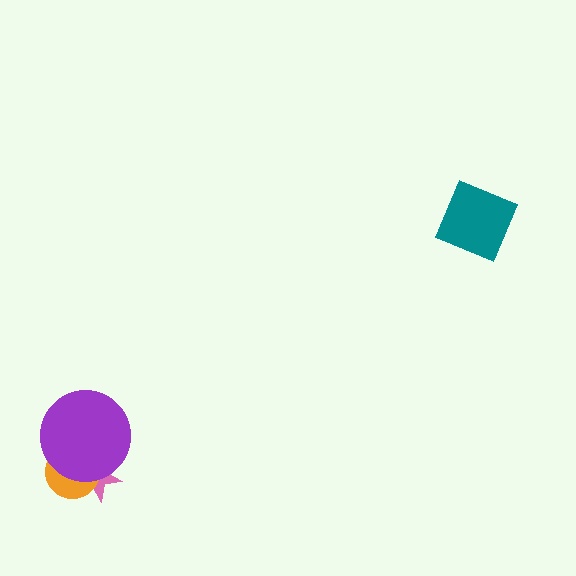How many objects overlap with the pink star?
2 objects overlap with the pink star.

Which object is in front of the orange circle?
The purple circle is in front of the orange circle.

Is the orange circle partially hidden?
Yes, it is partially covered by another shape.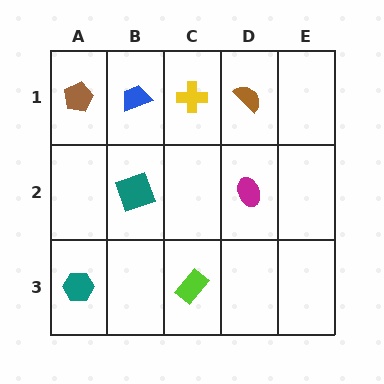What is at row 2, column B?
A teal square.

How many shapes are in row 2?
2 shapes.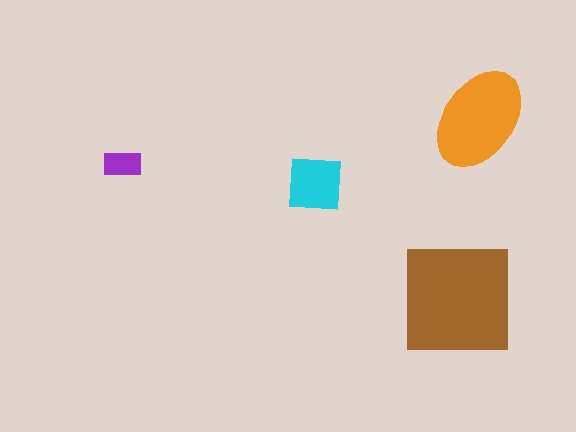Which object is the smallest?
The purple rectangle.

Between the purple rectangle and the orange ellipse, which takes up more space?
The orange ellipse.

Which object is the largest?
The brown square.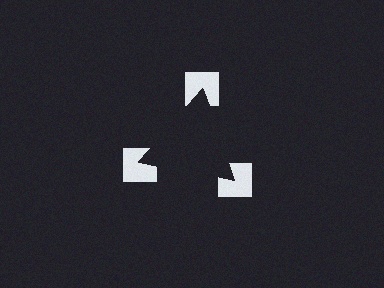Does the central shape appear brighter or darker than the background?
It typically appears slightly darker than the background, even though no actual brightness change is drawn.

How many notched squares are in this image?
There are 3 — one at each vertex of the illusory triangle.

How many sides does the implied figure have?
3 sides.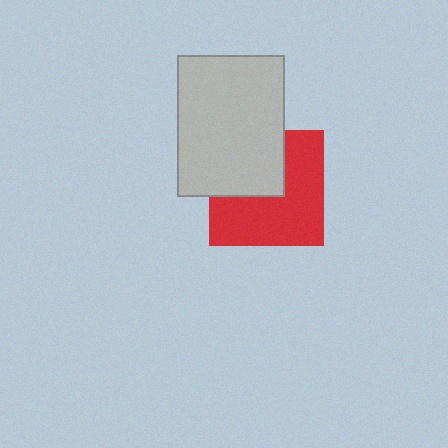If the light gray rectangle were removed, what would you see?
You would see the complete red square.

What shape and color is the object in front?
The object in front is a light gray rectangle.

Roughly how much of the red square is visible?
About half of it is visible (roughly 61%).